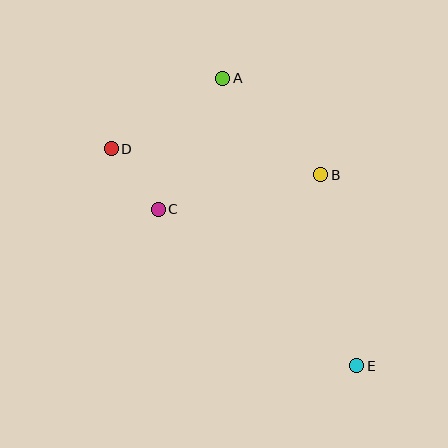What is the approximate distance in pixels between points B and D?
The distance between B and D is approximately 211 pixels.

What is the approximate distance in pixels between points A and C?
The distance between A and C is approximately 146 pixels.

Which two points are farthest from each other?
Points D and E are farthest from each other.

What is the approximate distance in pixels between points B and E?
The distance between B and E is approximately 195 pixels.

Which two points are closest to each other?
Points C and D are closest to each other.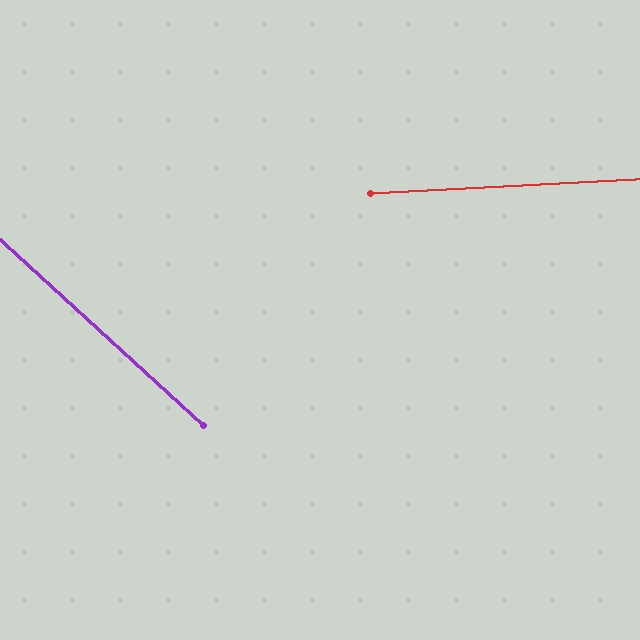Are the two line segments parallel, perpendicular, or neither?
Neither parallel nor perpendicular — they differ by about 45°.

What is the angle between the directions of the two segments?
Approximately 45 degrees.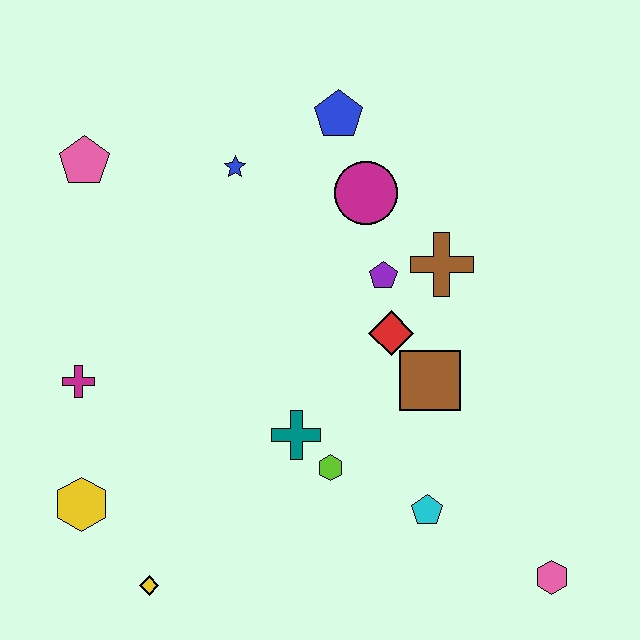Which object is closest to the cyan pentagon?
The lime hexagon is closest to the cyan pentagon.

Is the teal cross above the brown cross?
No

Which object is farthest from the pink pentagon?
The pink hexagon is farthest from the pink pentagon.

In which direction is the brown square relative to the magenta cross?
The brown square is to the right of the magenta cross.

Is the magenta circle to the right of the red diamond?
No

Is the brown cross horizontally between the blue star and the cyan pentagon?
No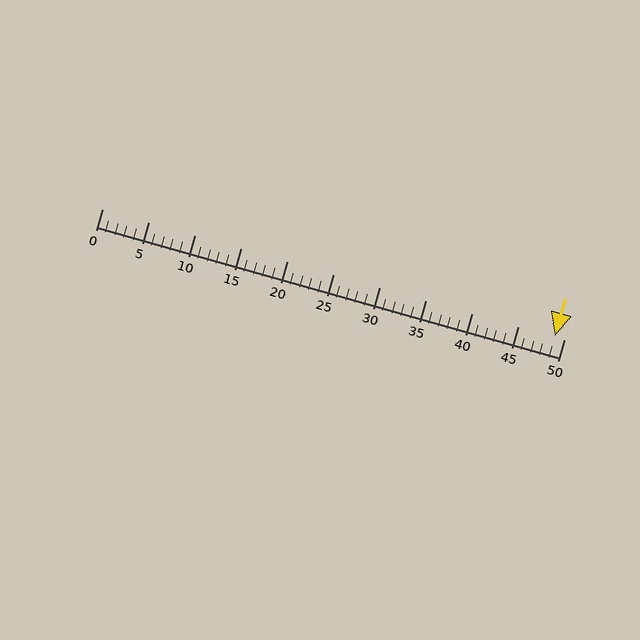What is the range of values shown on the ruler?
The ruler shows values from 0 to 50.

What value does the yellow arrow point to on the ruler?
The yellow arrow points to approximately 49.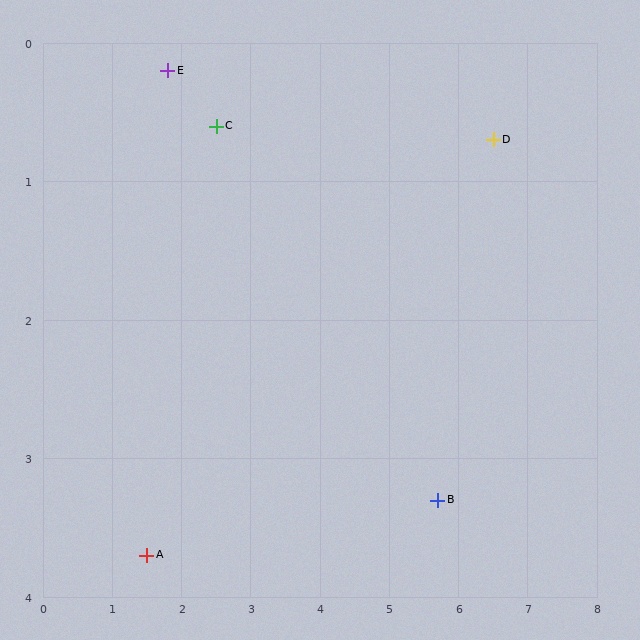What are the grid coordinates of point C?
Point C is at approximately (2.5, 0.6).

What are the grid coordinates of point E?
Point E is at approximately (1.8, 0.2).